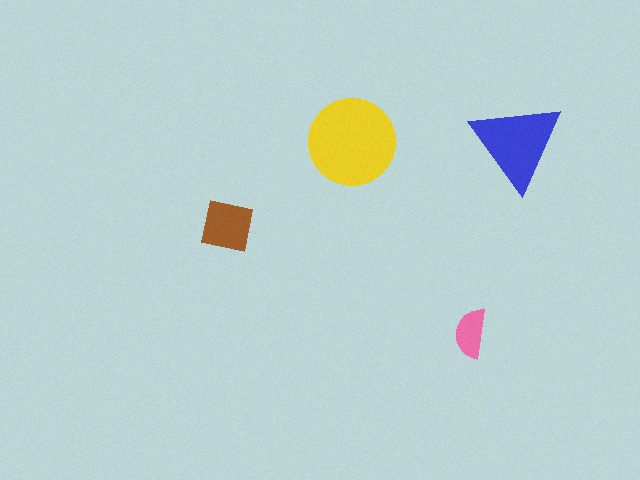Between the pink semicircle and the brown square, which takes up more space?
The brown square.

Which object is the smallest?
The pink semicircle.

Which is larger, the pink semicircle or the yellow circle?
The yellow circle.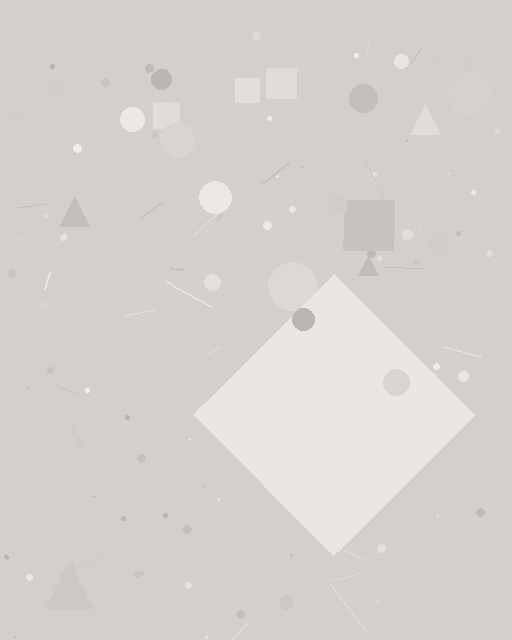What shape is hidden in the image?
A diamond is hidden in the image.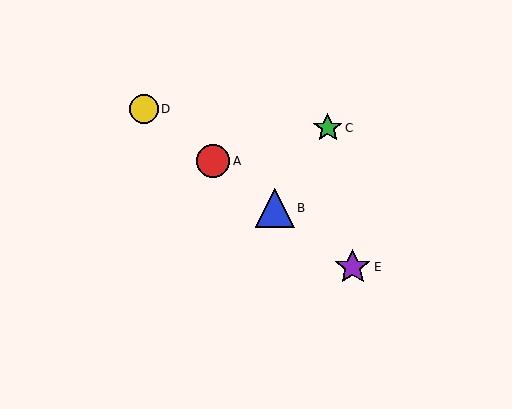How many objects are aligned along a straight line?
4 objects (A, B, D, E) are aligned along a straight line.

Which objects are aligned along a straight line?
Objects A, B, D, E are aligned along a straight line.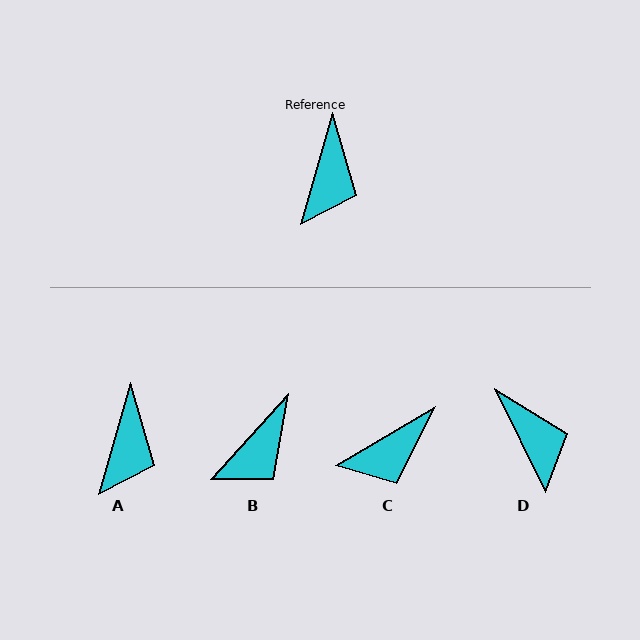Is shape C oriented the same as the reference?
No, it is off by about 43 degrees.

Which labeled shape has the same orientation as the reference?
A.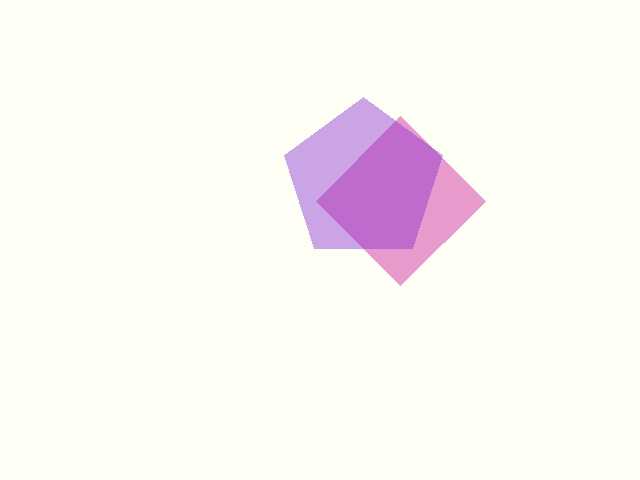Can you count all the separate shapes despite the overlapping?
Yes, there are 2 separate shapes.